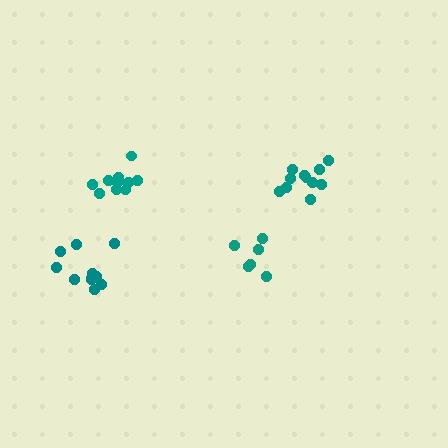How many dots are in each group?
Group 1: 11 dots, Group 2: 11 dots, Group 3: 6 dots, Group 4: 11 dots (39 total).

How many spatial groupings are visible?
There are 4 spatial groupings.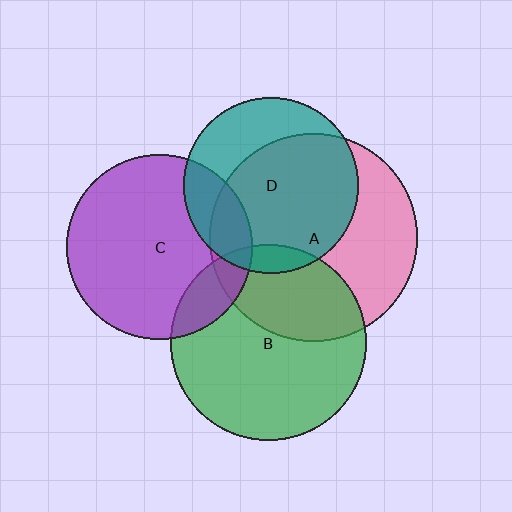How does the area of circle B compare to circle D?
Approximately 1.3 times.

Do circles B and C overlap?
Yes.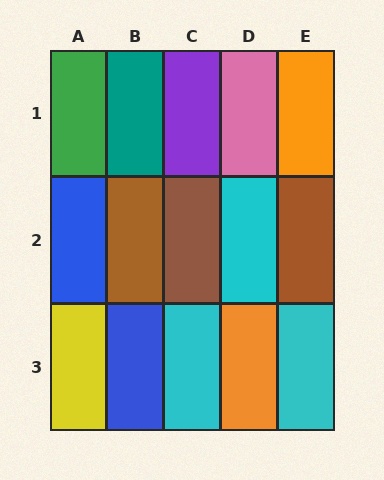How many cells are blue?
2 cells are blue.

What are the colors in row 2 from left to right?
Blue, brown, brown, cyan, brown.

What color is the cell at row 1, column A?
Green.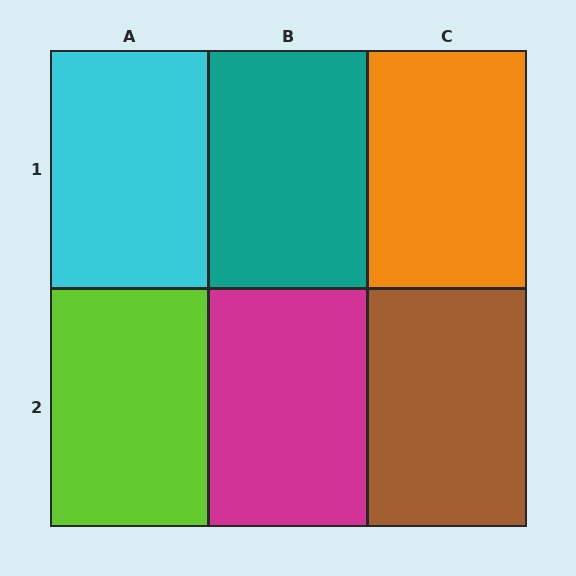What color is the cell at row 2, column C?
Brown.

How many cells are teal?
1 cell is teal.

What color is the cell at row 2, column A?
Lime.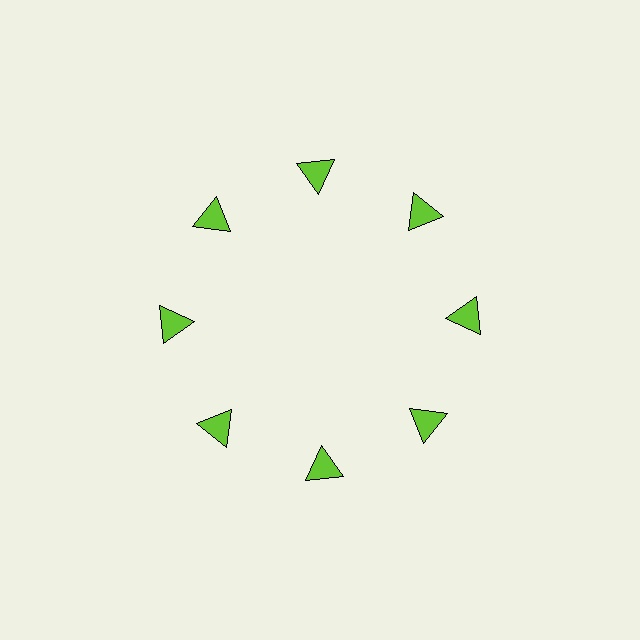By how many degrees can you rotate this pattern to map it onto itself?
The pattern maps onto itself every 45 degrees of rotation.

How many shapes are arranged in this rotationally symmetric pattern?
There are 8 shapes, arranged in 8 groups of 1.